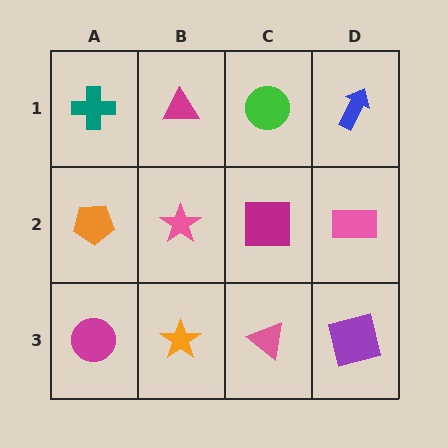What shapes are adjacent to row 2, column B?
A magenta triangle (row 1, column B), an orange star (row 3, column B), an orange pentagon (row 2, column A), a magenta square (row 2, column C).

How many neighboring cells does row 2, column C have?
4.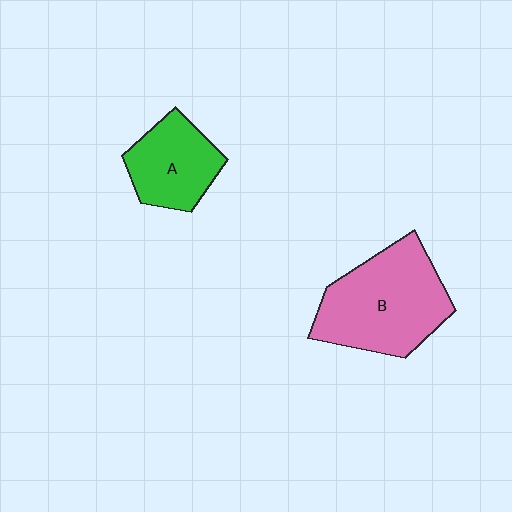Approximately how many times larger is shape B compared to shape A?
Approximately 1.6 times.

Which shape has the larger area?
Shape B (pink).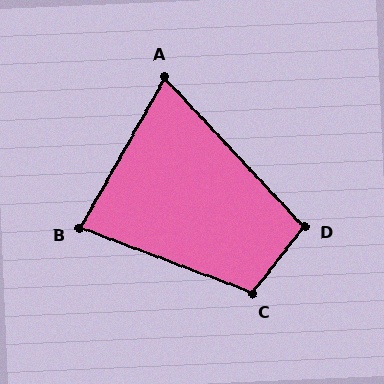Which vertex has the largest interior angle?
C, at approximately 108 degrees.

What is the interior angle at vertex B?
Approximately 81 degrees (acute).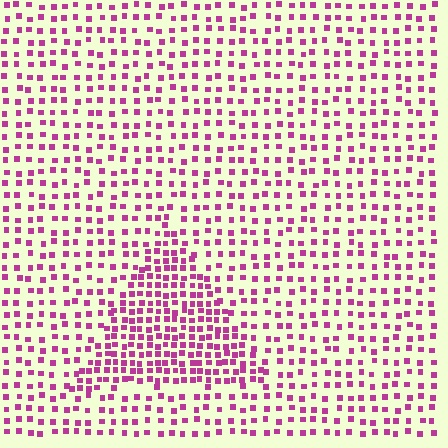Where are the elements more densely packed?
The elements are more densely packed inside the triangle boundary.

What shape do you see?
I see a triangle.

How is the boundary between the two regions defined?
The boundary is defined by a change in element density (approximately 1.9x ratio). All elements are the same color, size, and shape.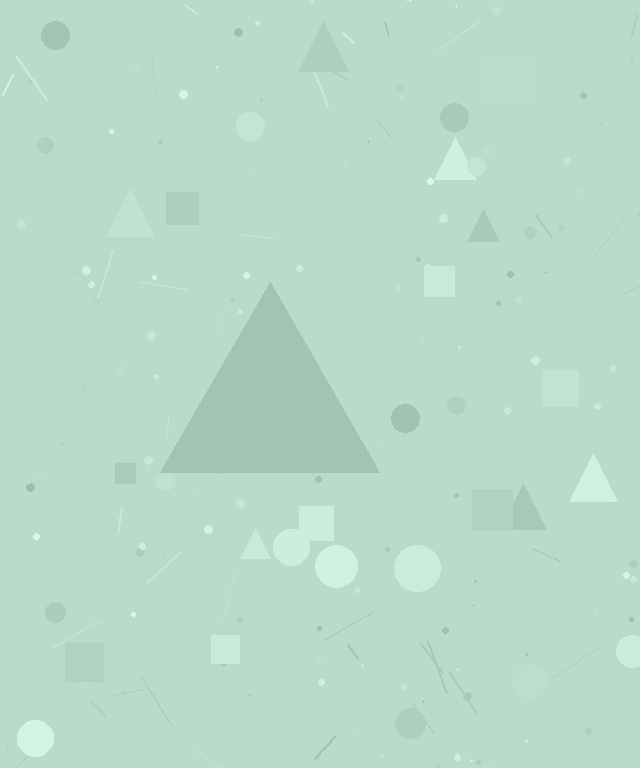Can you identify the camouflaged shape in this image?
The camouflaged shape is a triangle.